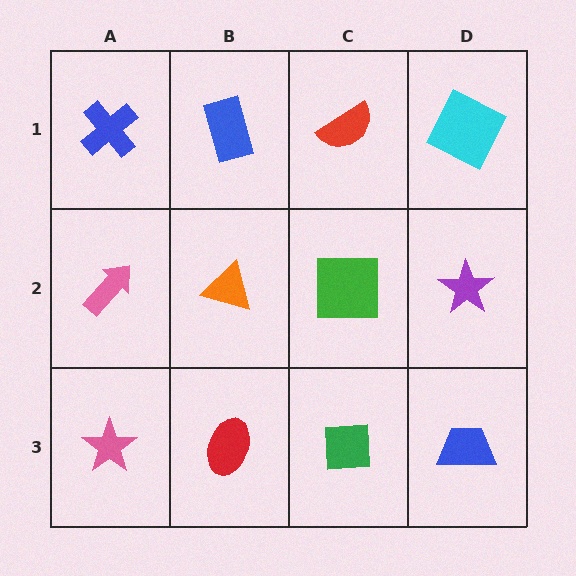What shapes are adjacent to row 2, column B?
A blue rectangle (row 1, column B), a red ellipse (row 3, column B), a pink arrow (row 2, column A), a green square (row 2, column C).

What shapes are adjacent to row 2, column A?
A blue cross (row 1, column A), a pink star (row 3, column A), an orange triangle (row 2, column B).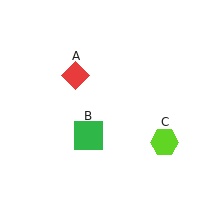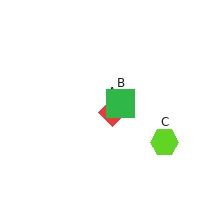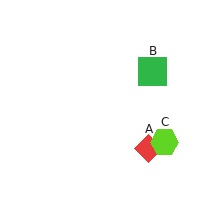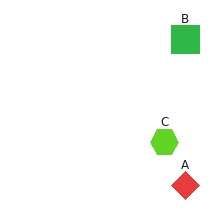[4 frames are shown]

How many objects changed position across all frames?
2 objects changed position: red diamond (object A), green square (object B).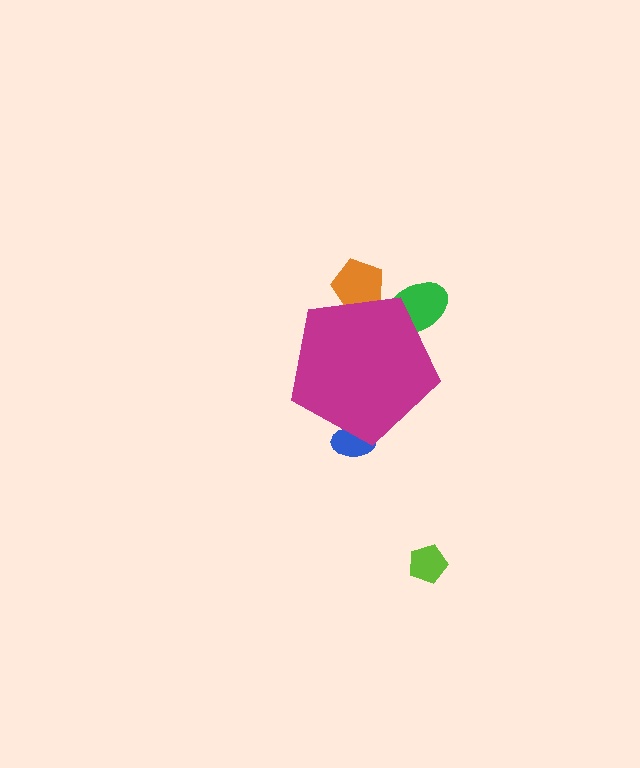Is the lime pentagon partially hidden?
No, the lime pentagon is fully visible.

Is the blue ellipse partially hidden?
Yes, the blue ellipse is partially hidden behind the magenta pentagon.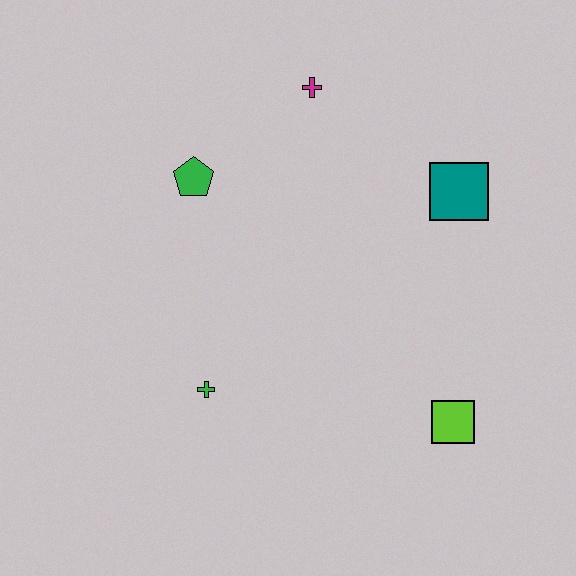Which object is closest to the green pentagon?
The magenta cross is closest to the green pentagon.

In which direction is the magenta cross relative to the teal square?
The magenta cross is to the left of the teal square.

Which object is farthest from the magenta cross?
The lime square is farthest from the magenta cross.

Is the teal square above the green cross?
Yes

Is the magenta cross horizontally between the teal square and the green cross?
Yes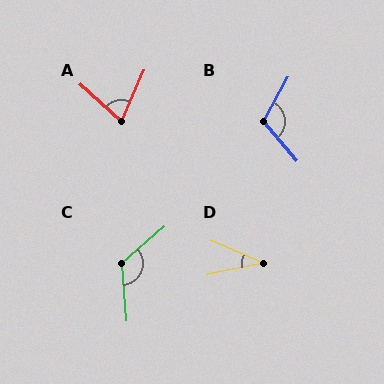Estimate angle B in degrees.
Approximately 111 degrees.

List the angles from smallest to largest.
D (35°), A (72°), B (111°), C (126°).